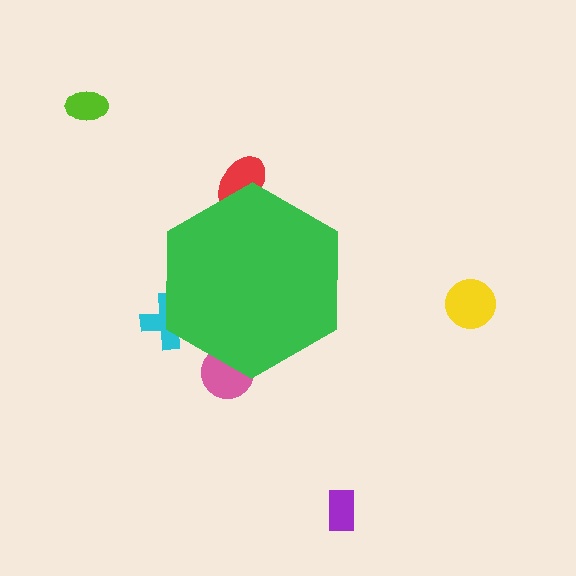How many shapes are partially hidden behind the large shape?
3 shapes are partially hidden.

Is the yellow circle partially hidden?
No, the yellow circle is fully visible.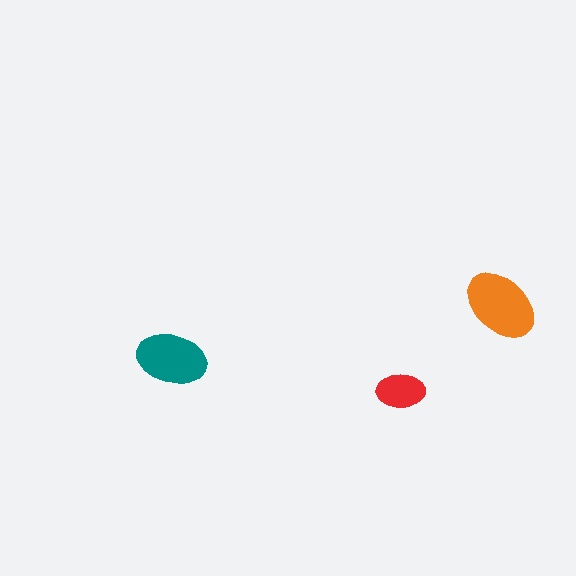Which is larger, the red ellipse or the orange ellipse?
The orange one.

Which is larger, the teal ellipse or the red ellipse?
The teal one.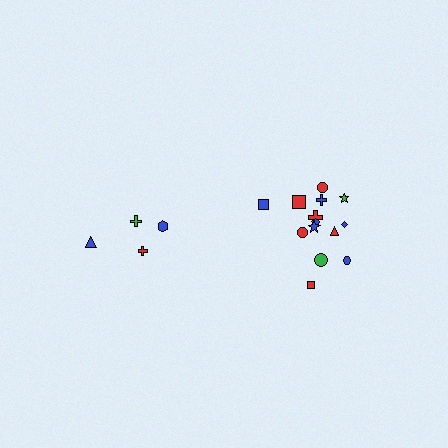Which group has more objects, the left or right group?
The right group.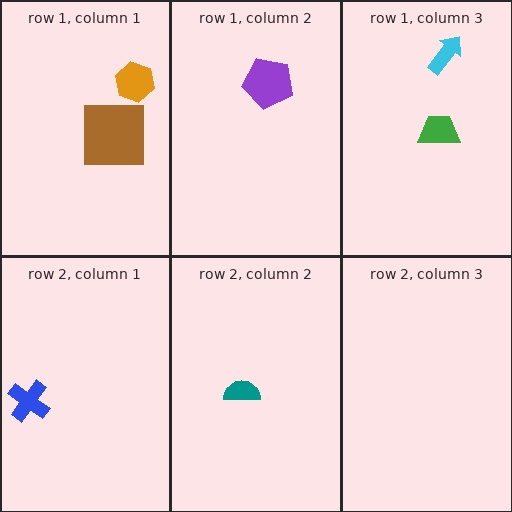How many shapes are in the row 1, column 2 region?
1.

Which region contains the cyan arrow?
The row 1, column 3 region.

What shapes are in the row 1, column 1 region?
The brown square, the orange hexagon.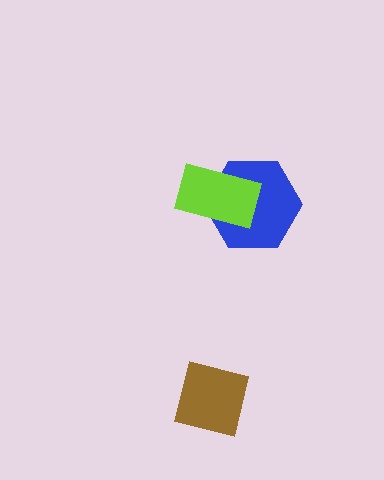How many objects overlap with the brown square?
0 objects overlap with the brown square.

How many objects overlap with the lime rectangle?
1 object overlaps with the lime rectangle.